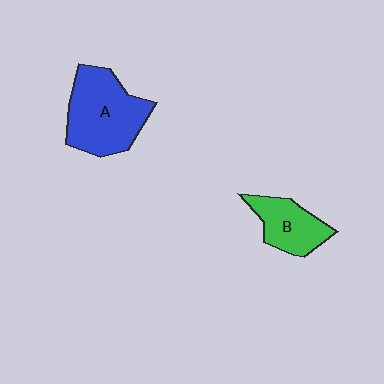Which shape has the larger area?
Shape A (blue).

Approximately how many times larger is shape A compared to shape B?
Approximately 1.7 times.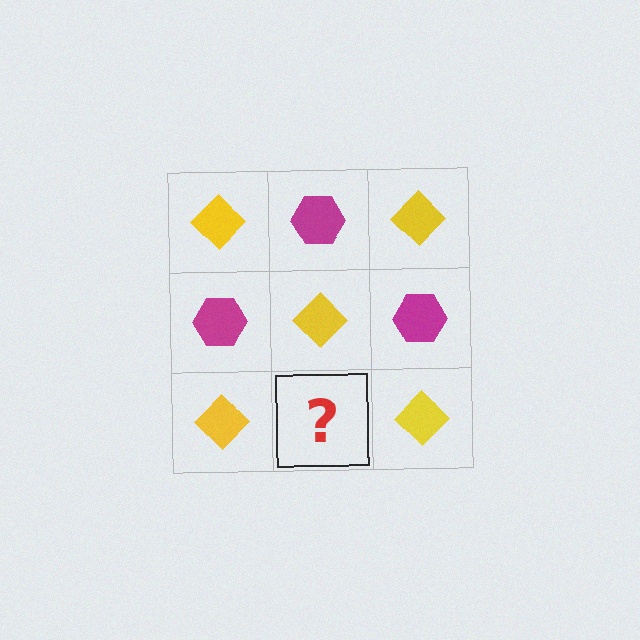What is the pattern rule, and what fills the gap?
The rule is that it alternates yellow diamond and magenta hexagon in a checkerboard pattern. The gap should be filled with a magenta hexagon.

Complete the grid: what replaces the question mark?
The question mark should be replaced with a magenta hexagon.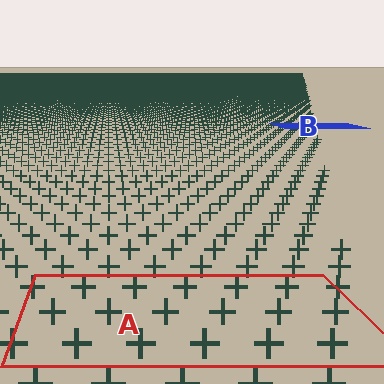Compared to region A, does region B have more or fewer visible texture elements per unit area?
Region B has more texture elements per unit area — they are packed more densely because it is farther away.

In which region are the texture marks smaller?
The texture marks are smaller in region B, because it is farther away.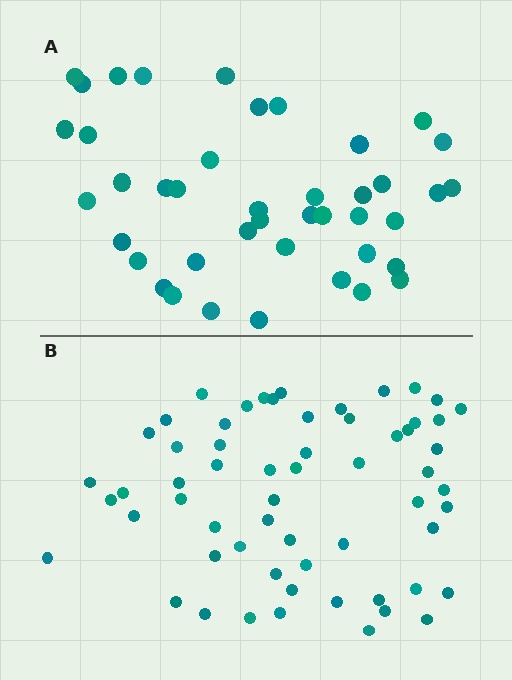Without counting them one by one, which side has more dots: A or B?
Region B (the bottom region) has more dots.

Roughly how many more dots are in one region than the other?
Region B has approximately 20 more dots than region A.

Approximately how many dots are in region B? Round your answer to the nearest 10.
About 60 dots.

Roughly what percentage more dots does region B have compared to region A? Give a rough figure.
About 45% more.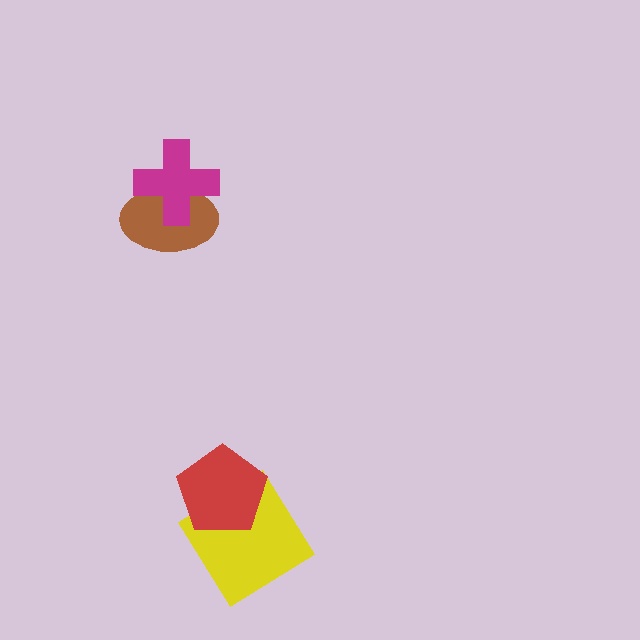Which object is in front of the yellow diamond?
The red pentagon is in front of the yellow diamond.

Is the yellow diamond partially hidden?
Yes, it is partially covered by another shape.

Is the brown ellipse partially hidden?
Yes, it is partially covered by another shape.